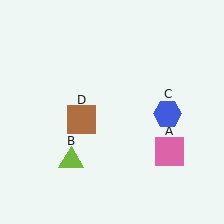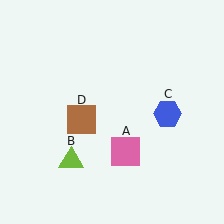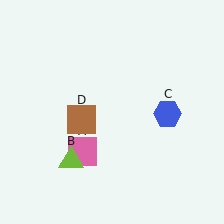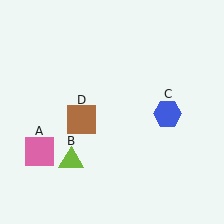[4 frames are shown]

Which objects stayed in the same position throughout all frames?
Lime triangle (object B) and blue hexagon (object C) and brown square (object D) remained stationary.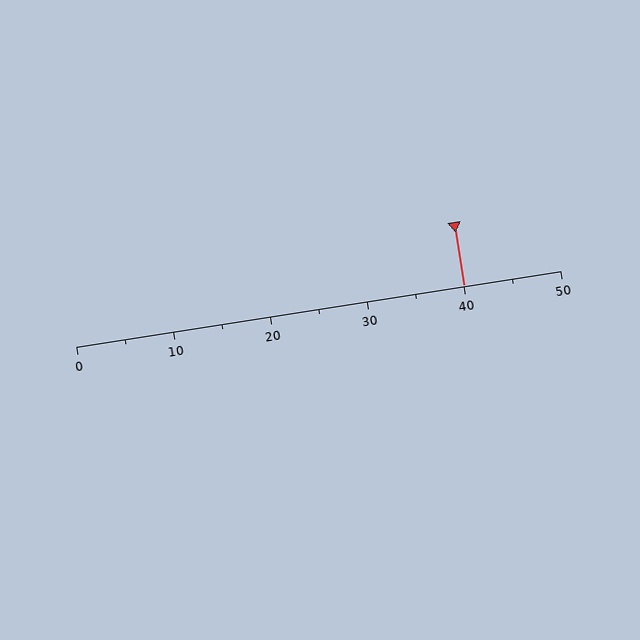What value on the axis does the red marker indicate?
The marker indicates approximately 40.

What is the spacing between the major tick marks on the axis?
The major ticks are spaced 10 apart.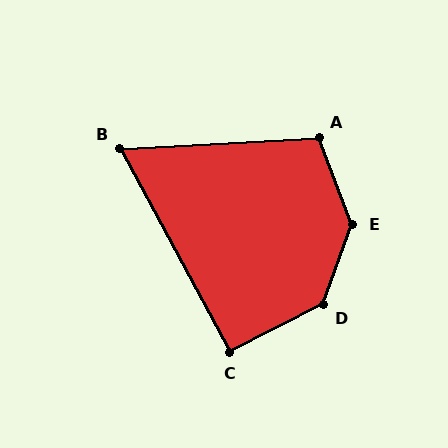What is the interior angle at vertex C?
Approximately 92 degrees (approximately right).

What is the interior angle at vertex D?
Approximately 136 degrees (obtuse).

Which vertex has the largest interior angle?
E, at approximately 139 degrees.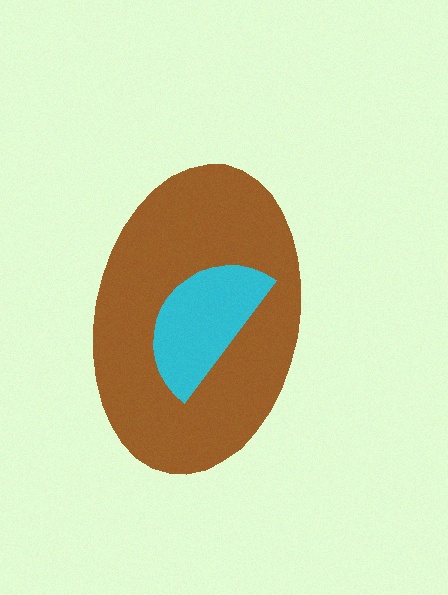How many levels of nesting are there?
2.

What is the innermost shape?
The cyan semicircle.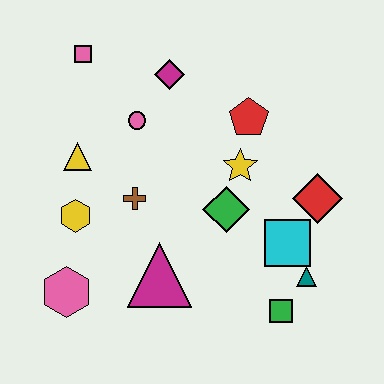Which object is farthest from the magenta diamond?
The green square is farthest from the magenta diamond.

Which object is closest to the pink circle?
The magenta diamond is closest to the pink circle.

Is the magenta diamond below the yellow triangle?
No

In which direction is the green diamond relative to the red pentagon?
The green diamond is below the red pentagon.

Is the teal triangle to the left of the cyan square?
No